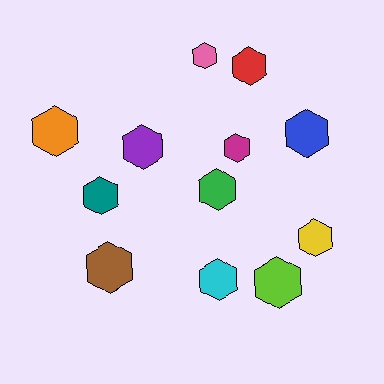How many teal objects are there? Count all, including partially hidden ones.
There is 1 teal object.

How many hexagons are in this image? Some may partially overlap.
There are 12 hexagons.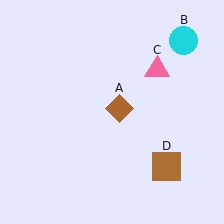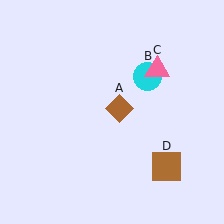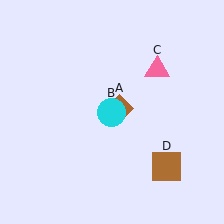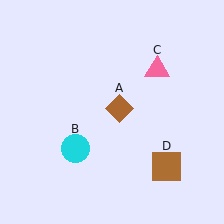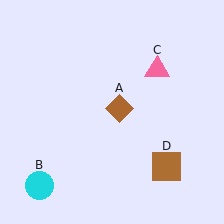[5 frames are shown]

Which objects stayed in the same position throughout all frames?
Brown diamond (object A) and pink triangle (object C) and brown square (object D) remained stationary.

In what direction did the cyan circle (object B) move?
The cyan circle (object B) moved down and to the left.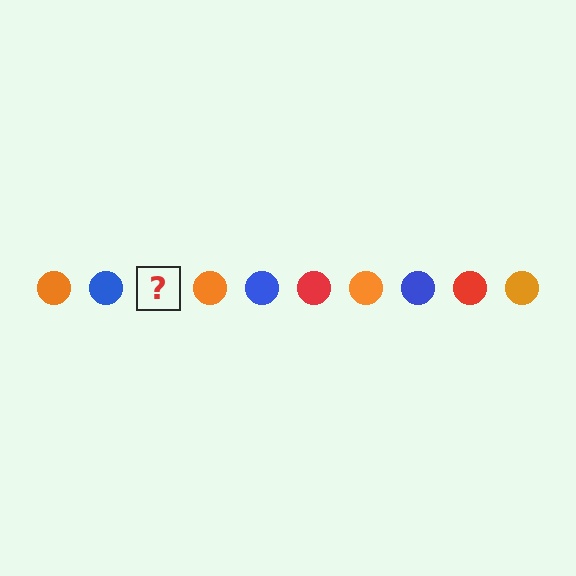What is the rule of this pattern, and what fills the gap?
The rule is that the pattern cycles through orange, blue, red circles. The gap should be filled with a red circle.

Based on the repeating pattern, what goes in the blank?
The blank should be a red circle.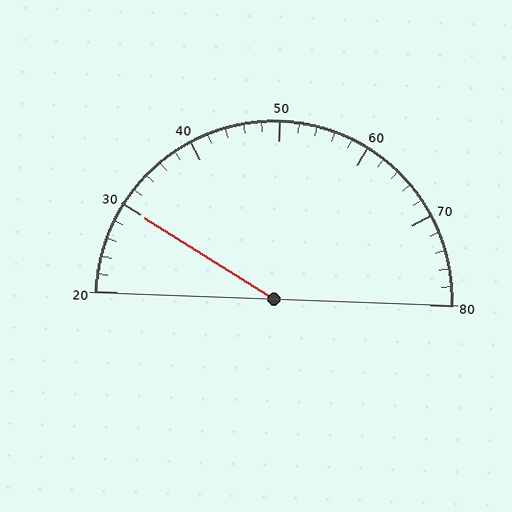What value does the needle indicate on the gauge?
The needle indicates approximately 30.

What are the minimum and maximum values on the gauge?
The gauge ranges from 20 to 80.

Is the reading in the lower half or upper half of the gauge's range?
The reading is in the lower half of the range (20 to 80).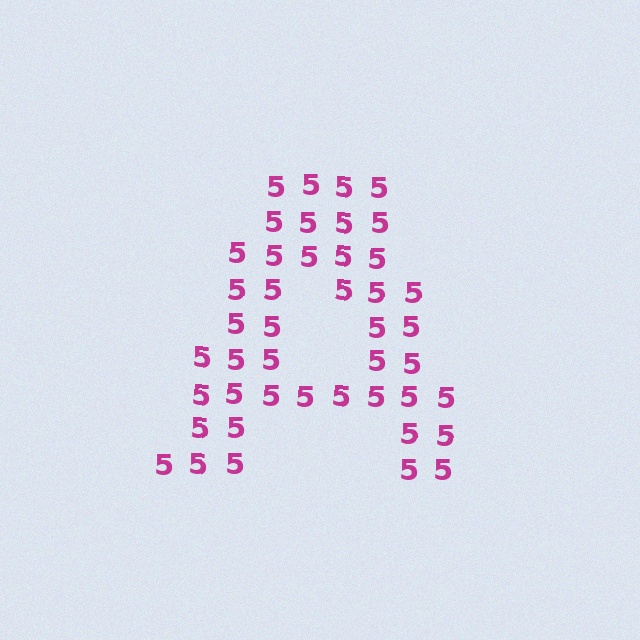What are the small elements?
The small elements are digit 5's.